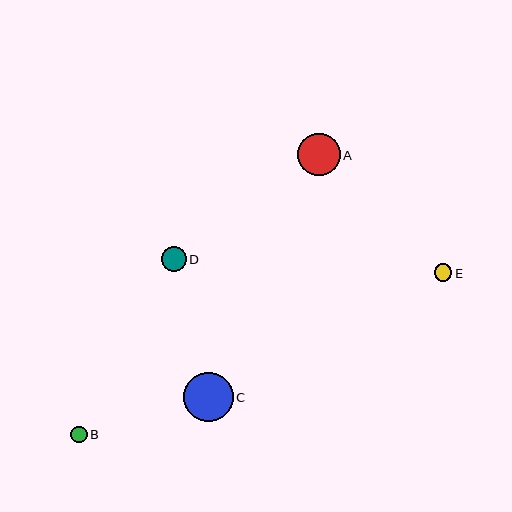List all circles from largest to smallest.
From largest to smallest: C, A, D, E, B.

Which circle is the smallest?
Circle B is the smallest with a size of approximately 17 pixels.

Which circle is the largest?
Circle C is the largest with a size of approximately 49 pixels.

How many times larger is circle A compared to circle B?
Circle A is approximately 2.5 times the size of circle B.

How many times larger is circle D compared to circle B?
Circle D is approximately 1.5 times the size of circle B.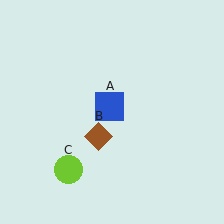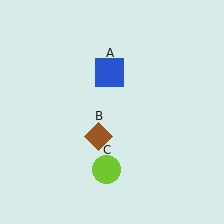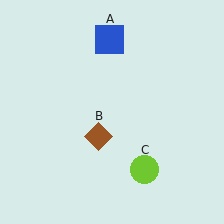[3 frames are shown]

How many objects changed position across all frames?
2 objects changed position: blue square (object A), lime circle (object C).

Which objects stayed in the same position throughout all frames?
Brown diamond (object B) remained stationary.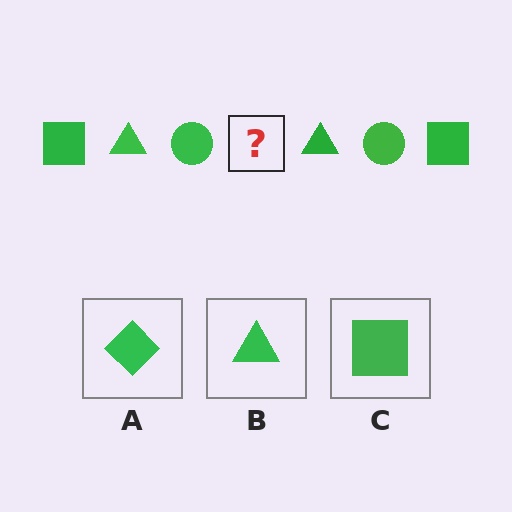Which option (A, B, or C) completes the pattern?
C.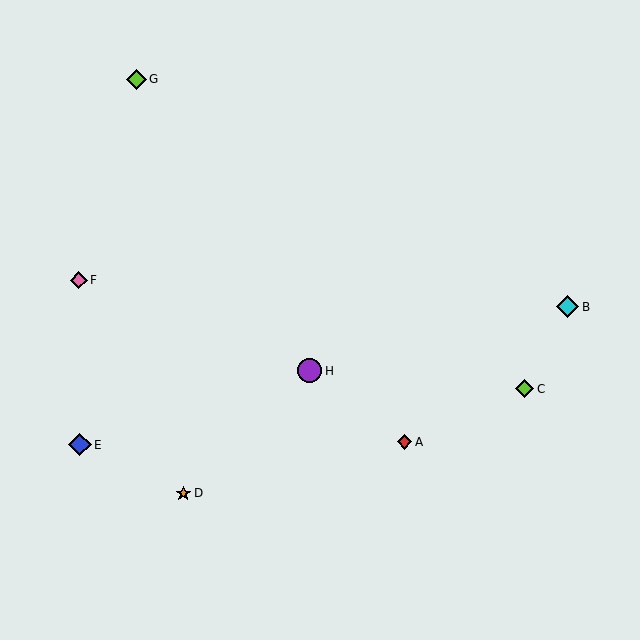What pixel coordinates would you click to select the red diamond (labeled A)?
Click at (405, 442) to select the red diamond A.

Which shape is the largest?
The purple circle (labeled H) is the largest.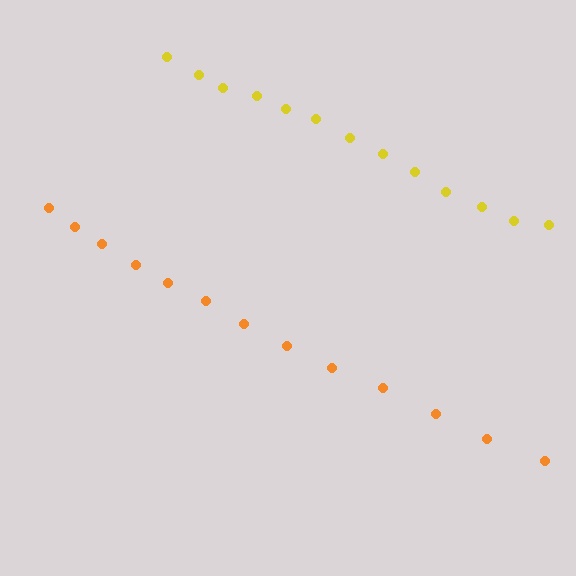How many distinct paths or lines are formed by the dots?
There are 2 distinct paths.